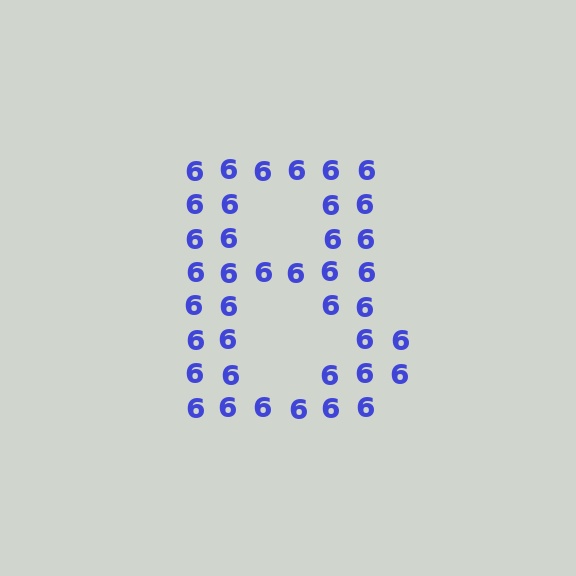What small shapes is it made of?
It is made of small digit 6's.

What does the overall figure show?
The overall figure shows the letter B.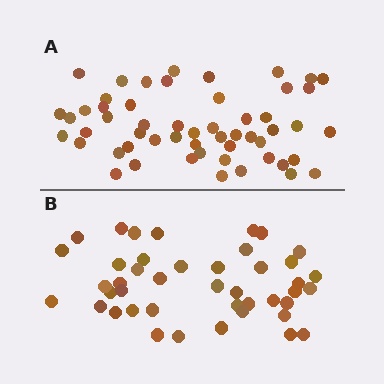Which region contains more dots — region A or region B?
Region A (the top region) has more dots.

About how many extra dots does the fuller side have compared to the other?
Region A has roughly 12 or so more dots than region B.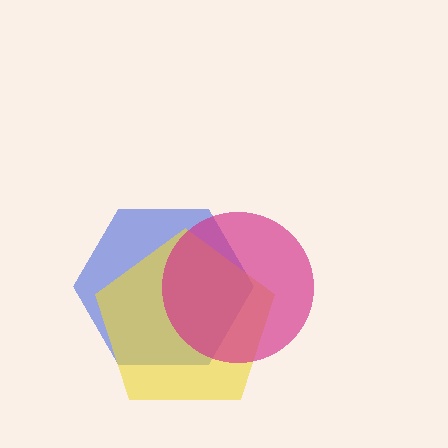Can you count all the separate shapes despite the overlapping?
Yes, there are 3 separate shapes.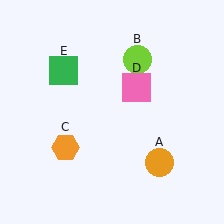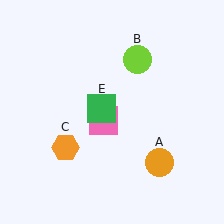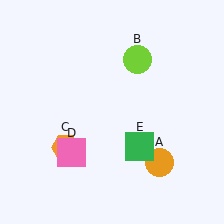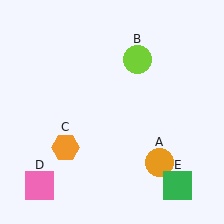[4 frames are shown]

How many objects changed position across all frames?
2 objects changed position: pink square (object D), green square (object E).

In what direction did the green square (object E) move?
The green square (object E) moved down and to the right.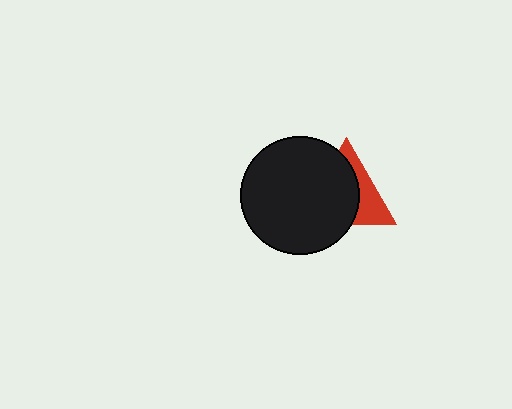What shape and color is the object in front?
The object in front is a black circle.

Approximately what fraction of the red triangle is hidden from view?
Roughly 63% of the red triangle is hidden behind the black circle.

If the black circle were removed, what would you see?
You would see the complete red triangle.